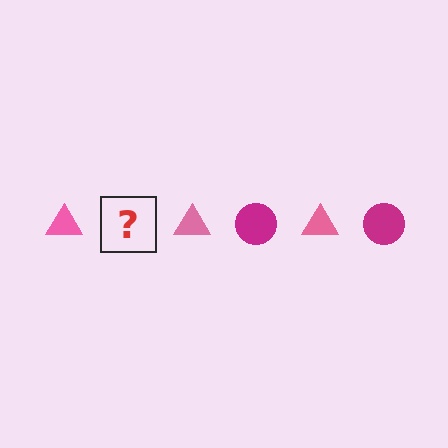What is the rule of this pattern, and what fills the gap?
The rule is that the pattern alternates between pink triangle and magenta circle. The gap should be filled with a magenta circle.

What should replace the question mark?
The question mark should be replaced with a magenta circle.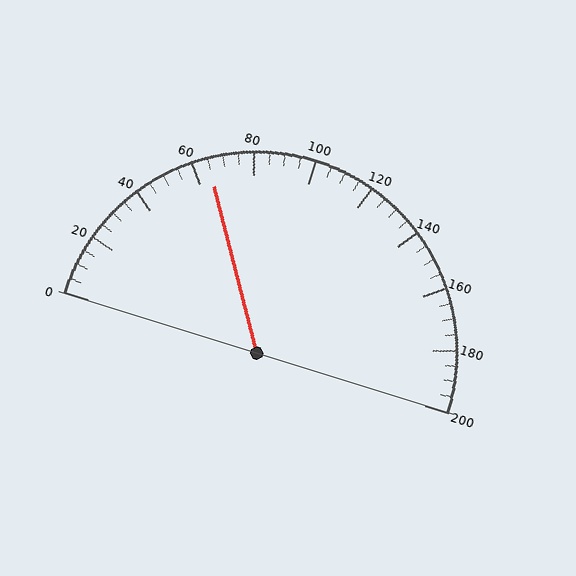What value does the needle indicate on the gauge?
The needle indicates approximately 65.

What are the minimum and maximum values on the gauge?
The gauge ranges from 0 to 200.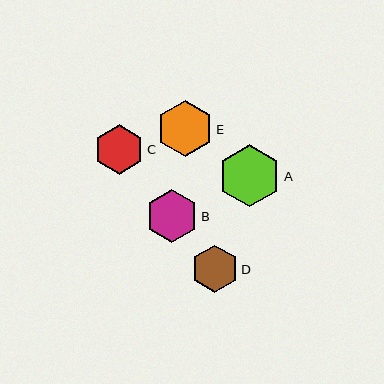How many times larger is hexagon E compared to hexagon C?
Hexagon E is approximately 1.1 times the size of hexagon C.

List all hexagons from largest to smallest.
From largest to smallest: A, E, B, C, D.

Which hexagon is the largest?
Hexagon A is the largest with a size of approximately 62 pixels.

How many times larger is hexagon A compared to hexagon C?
Hexagon A is approximately 1.3 times the size of hexagon C.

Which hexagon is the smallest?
Hexagon D is the smallest with a size of approximately 47 pixels.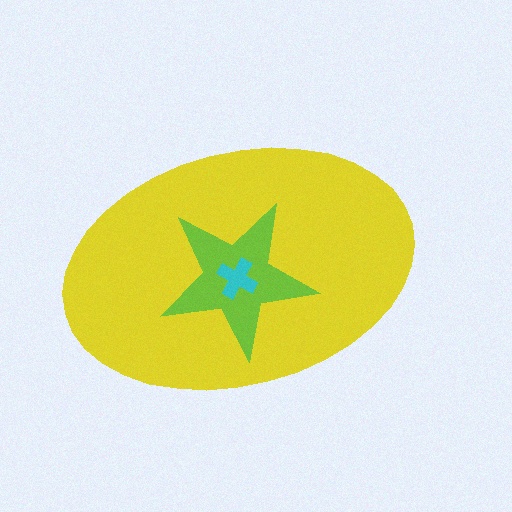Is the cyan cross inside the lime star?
Yes.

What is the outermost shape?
The yellow ellipse.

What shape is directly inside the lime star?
The cyan cross.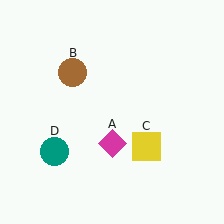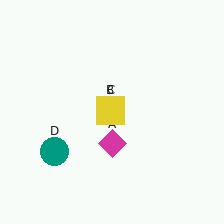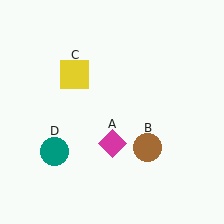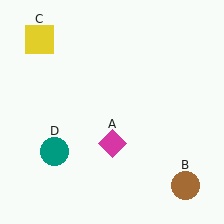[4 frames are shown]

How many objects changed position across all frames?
2 objects changed position: brown circle (object B), yellow square (object C).